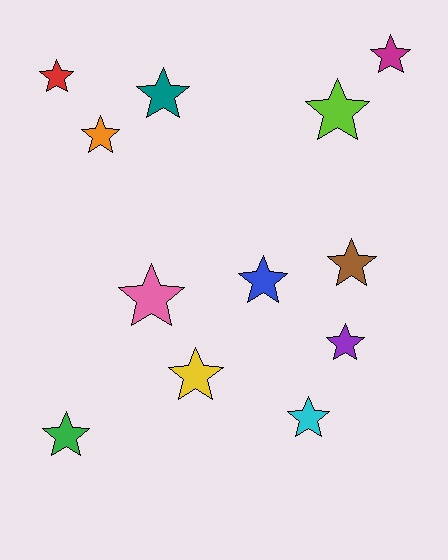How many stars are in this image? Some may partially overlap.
There are 12 stars.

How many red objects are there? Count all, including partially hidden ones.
There is 1 red object.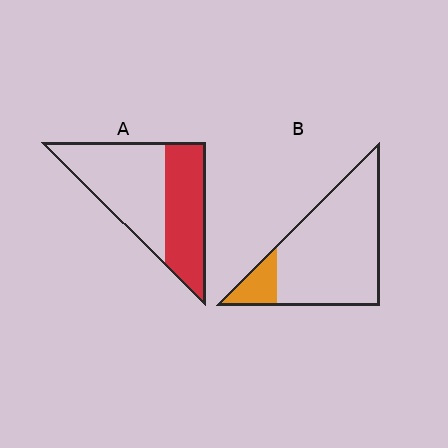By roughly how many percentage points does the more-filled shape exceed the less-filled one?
By roughly 30 percentage points (A over B).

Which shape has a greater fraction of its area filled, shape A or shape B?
Shape A.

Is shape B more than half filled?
No.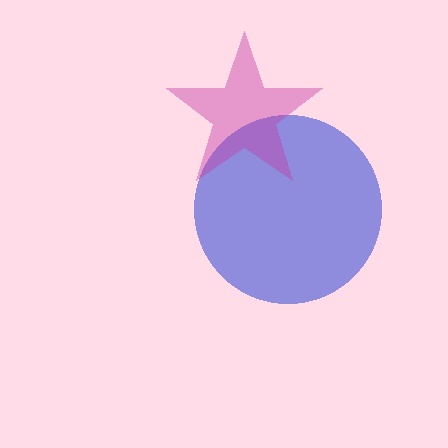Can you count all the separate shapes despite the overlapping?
Yes, there are 2 separate shapes.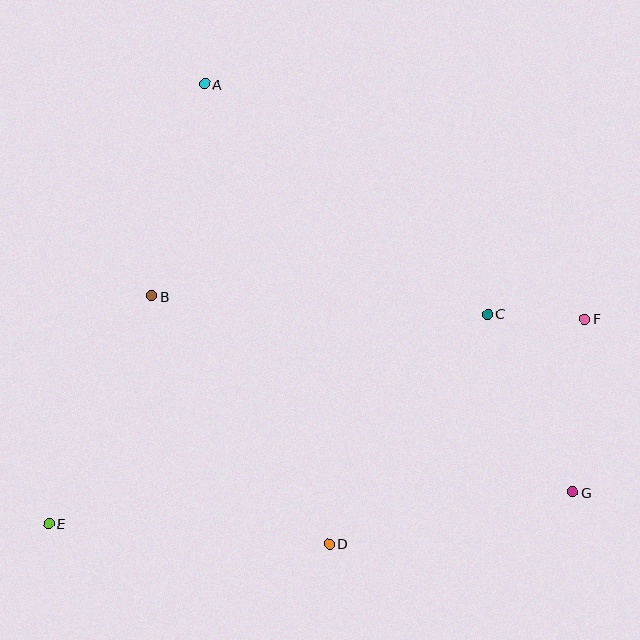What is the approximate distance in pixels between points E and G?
The distance between E and G is approximately 525 pixels.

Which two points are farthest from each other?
Points E and F are farthest from each other.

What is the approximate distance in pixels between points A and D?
The distance between A and D is approximately 476 pixels.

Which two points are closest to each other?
Points C and F are closest to each other.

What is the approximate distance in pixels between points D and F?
The distance between D and F is approximately 341 pixels.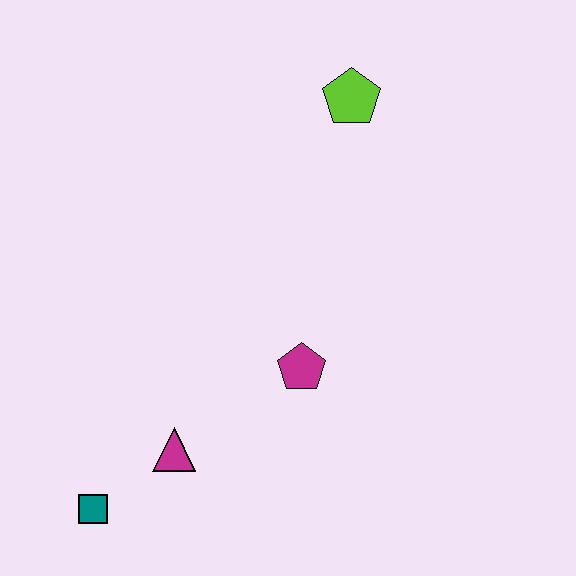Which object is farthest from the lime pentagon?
The teal square is farthest from the lime pentagon.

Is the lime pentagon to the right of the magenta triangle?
Yes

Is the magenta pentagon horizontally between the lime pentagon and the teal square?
Yes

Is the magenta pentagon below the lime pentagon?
Yes